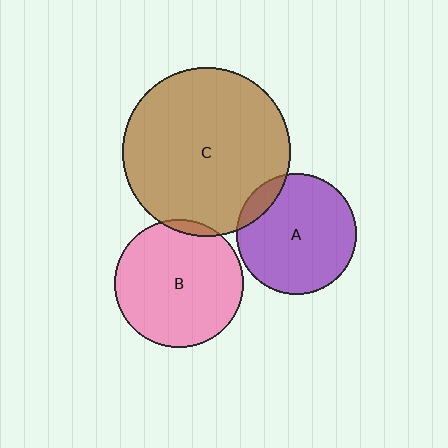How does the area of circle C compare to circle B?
Approximately 1.7 times.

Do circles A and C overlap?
Yes.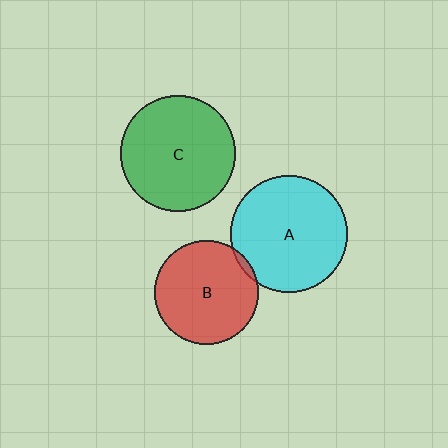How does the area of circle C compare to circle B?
Approximately 1.2 times.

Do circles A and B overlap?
Yes.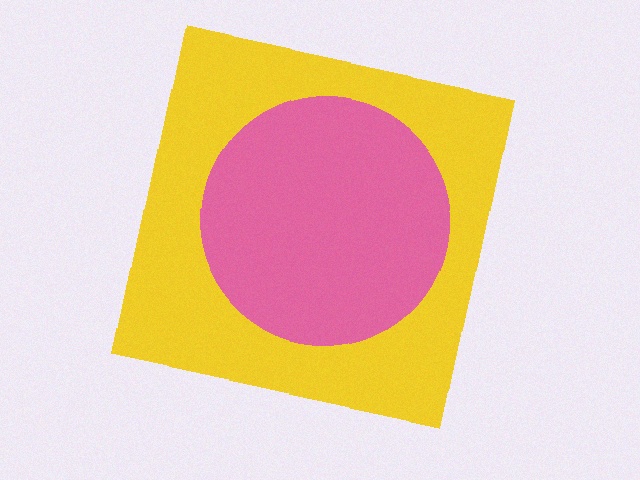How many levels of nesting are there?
2.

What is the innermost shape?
The pink circle.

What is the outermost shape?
The yellow square.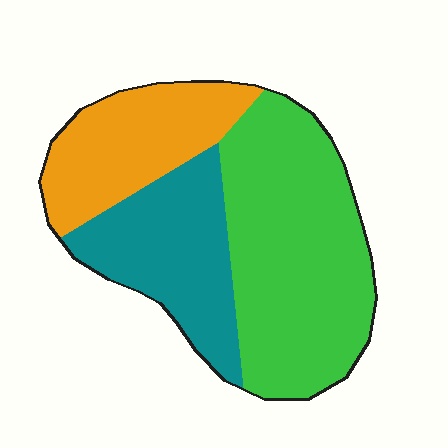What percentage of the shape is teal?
Teal covers 27% of the shape.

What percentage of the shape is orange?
Orange takes up less than a quarter of the shape.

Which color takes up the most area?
Green, at roughly 50%.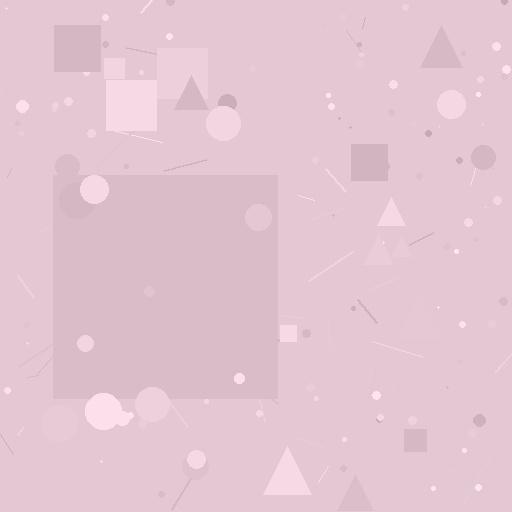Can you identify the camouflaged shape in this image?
The camouflaged shape is a square.